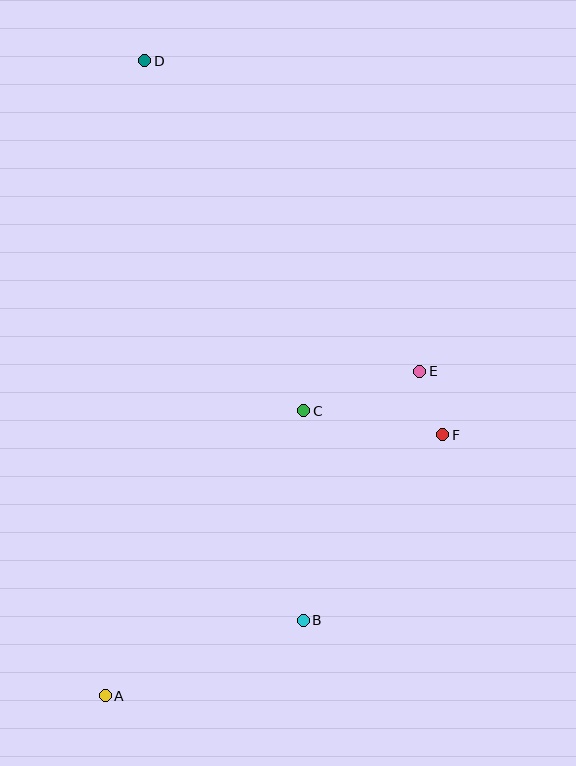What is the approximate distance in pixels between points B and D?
The distance between B and D is approximately 581 pixels.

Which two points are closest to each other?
Points E and F are closest to each other.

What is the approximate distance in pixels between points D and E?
The distance between D and E is approximately 415 pixels.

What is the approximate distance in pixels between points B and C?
The distance between B and C is approximately 209 pixels.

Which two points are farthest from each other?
Points A and D are farthest from each other.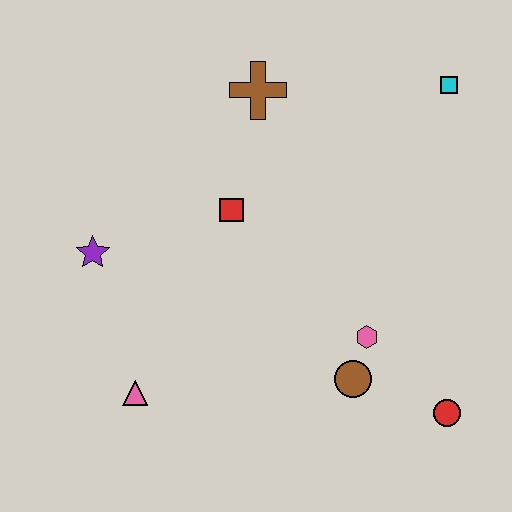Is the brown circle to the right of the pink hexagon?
No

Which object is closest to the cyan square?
The brown cross is closest to the cyan square.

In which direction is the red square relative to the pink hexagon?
The red square is to the left of the pink hexagon.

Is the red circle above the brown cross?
No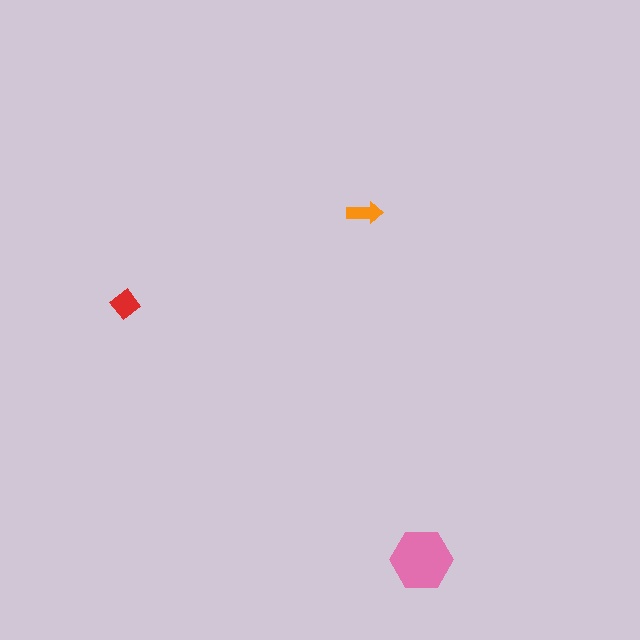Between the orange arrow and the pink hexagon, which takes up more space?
The pink hexagon.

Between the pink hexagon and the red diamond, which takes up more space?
The pink hexagon.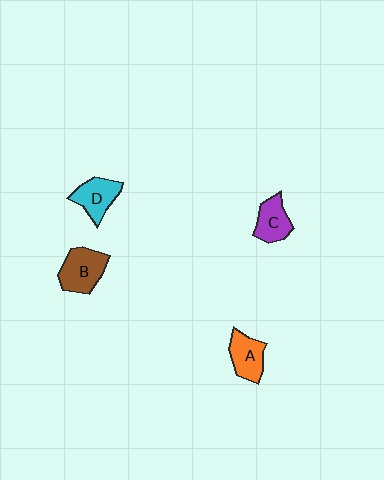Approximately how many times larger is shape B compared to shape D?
Approximately 1.2 times.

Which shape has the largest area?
Shape B (brown).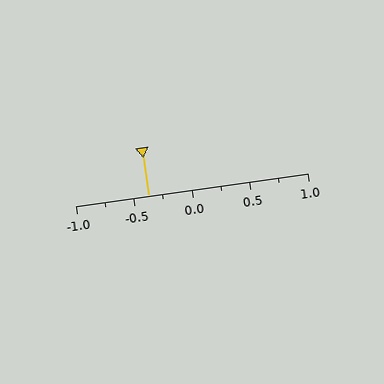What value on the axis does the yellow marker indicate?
The marker indicates approximately -0.38.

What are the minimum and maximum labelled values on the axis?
The axis runs from -1.0 to 1.0.